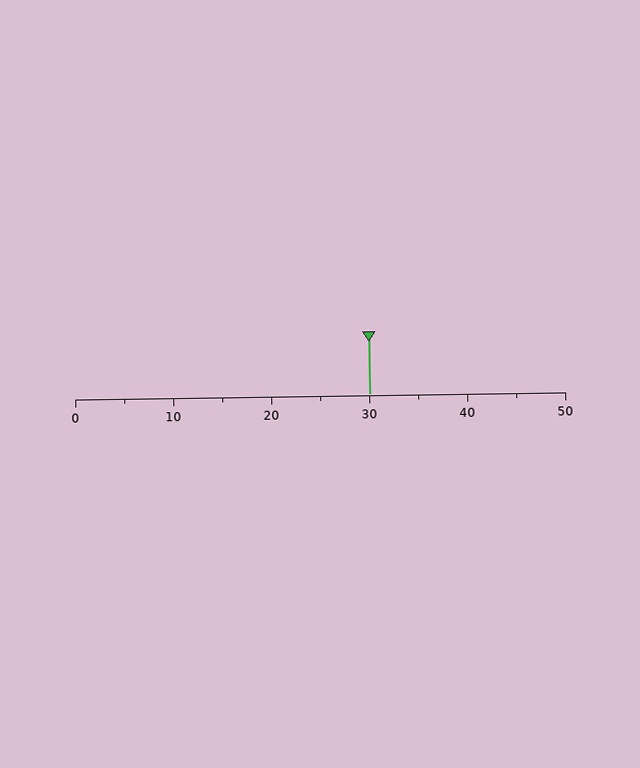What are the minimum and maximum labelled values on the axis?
The axis runs from 0 to 50.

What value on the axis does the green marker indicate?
The marker indicates approximately 30.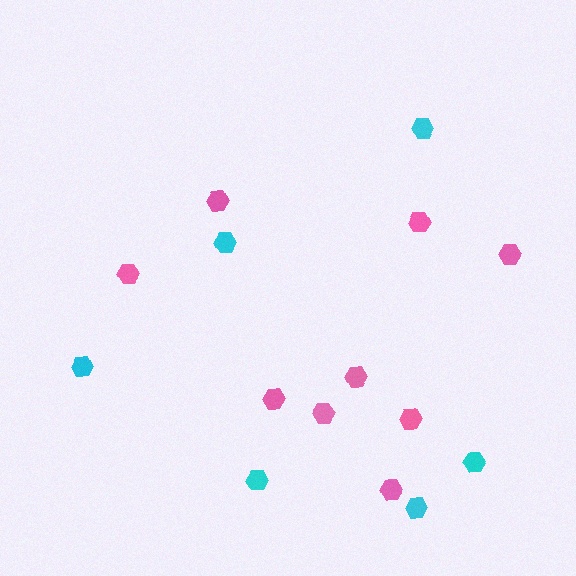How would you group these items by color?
There are 2 groups: one group of pink hexagons (9) and one group of cyan hexagons (6).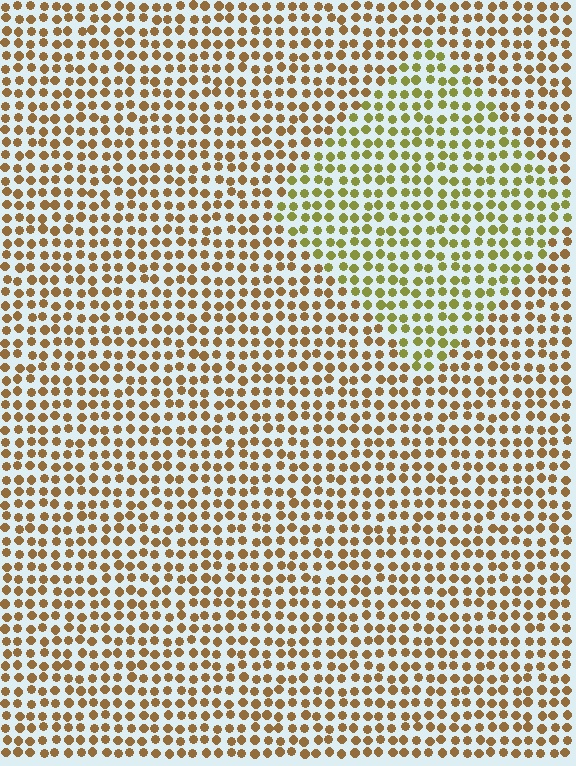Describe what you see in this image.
The image is filled with small brown elements in a uniform arrangement. A diamond-shaped region is visible where the elements are tinted to a slightly different hue, forming a subtle color boundary.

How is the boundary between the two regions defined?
The boundary is defined purely by a slight shift in hue (about 37 degrees). Spacing, size, and orientation are identical on both sides.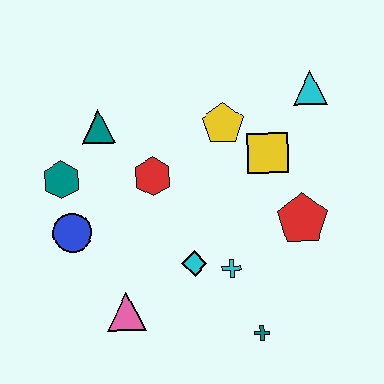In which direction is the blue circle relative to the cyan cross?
The blue circle is to the left of the cyan cross.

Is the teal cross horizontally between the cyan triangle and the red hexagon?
Yes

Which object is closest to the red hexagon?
The teal triangle is closest to the red hexagon.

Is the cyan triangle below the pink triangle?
No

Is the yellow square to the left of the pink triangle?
No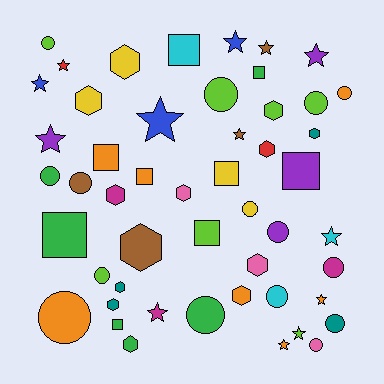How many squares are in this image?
There are 9 squares.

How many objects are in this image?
There are 50 objects.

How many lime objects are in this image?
There are 7 lime objects.